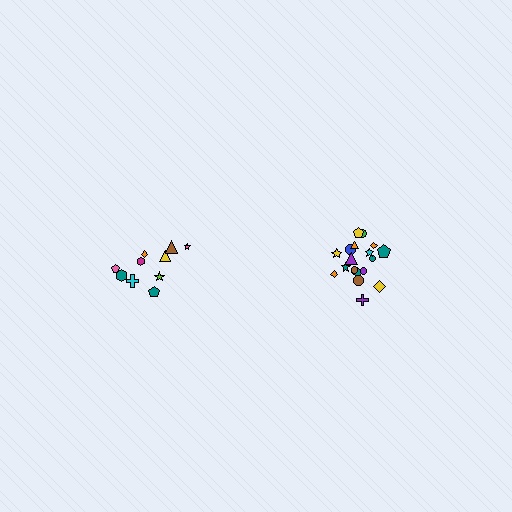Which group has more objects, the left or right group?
The right group.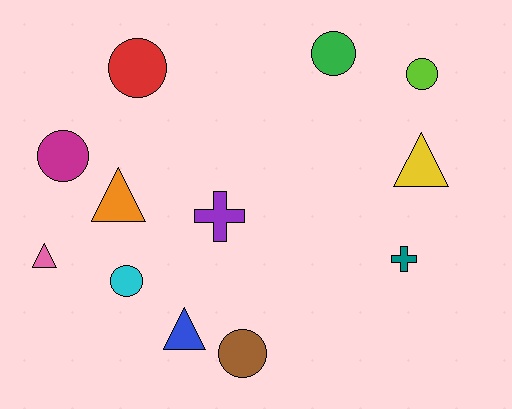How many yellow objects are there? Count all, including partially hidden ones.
There is 1 yellow object.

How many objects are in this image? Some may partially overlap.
There are 12 objects.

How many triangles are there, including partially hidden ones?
There are 4 triangles.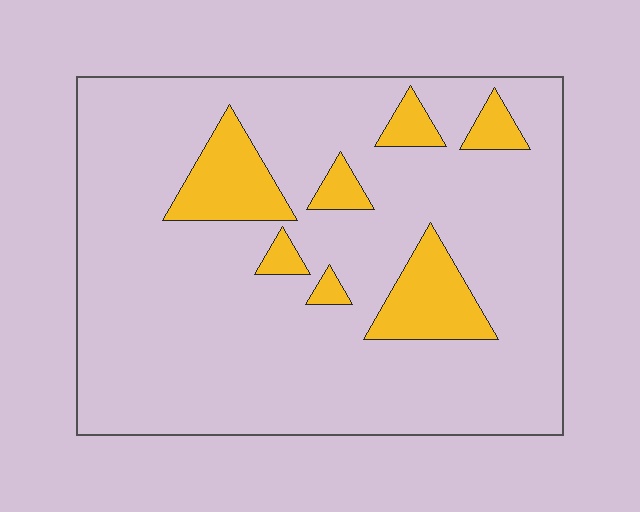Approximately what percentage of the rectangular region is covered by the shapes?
Approximately 15%.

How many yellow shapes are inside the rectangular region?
7.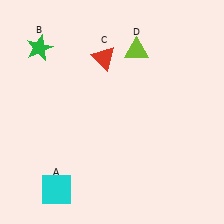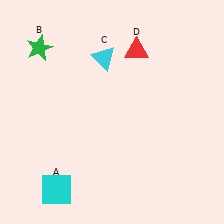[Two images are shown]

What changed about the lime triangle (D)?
In Image 1, D is lime. In Image 2, it changed to red.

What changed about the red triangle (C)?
In Image 1, C is red. In Image 2, it changed to cyan.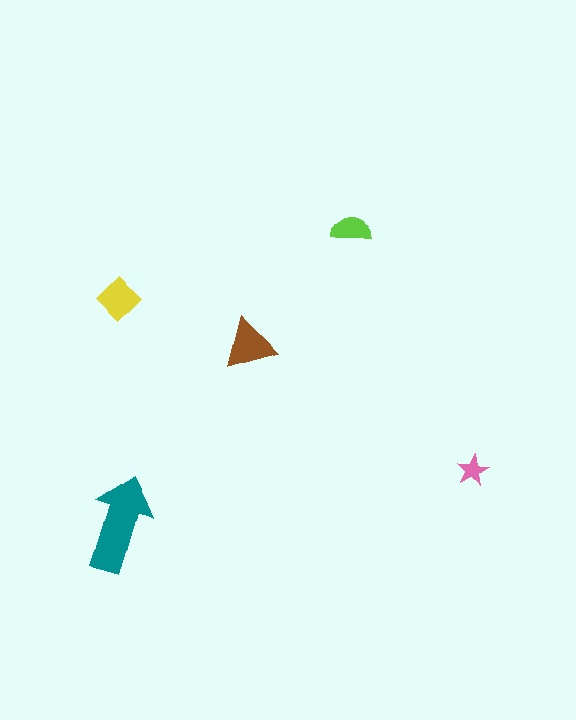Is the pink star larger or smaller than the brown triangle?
Smaller.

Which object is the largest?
The teal arrow.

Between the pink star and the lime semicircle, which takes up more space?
The lime semicircle.